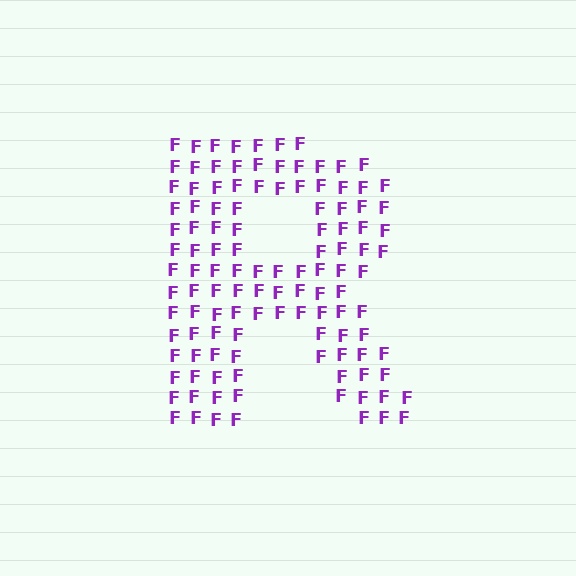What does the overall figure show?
The overall figure shows the letter R.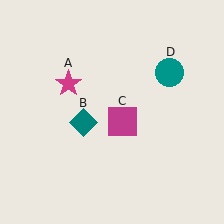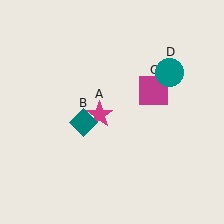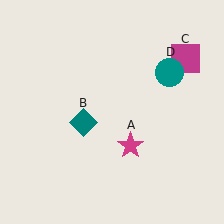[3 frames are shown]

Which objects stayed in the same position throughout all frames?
Teal diamond (object B) and teal circle (object D) remained stationary.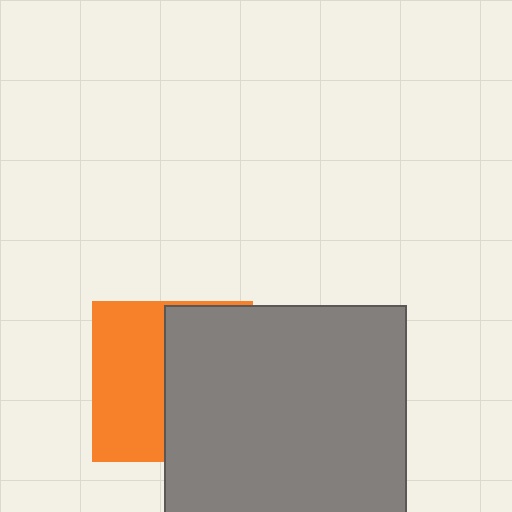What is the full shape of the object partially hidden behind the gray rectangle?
The partially hidden object is an orange square.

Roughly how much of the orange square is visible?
About half of it is visible (roughly 46%).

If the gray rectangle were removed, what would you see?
You would see the complete orange square.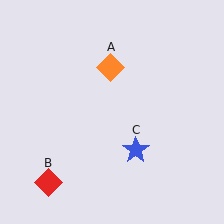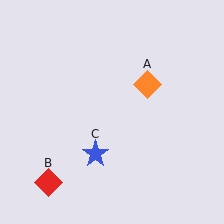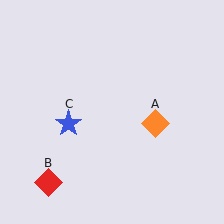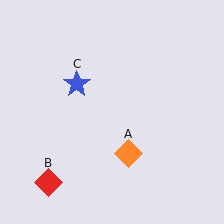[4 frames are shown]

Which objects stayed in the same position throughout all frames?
Red diamond (object B) remained stationary.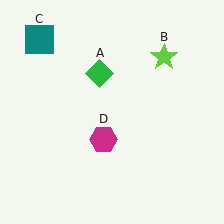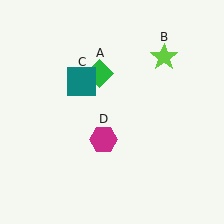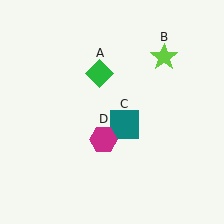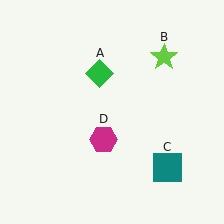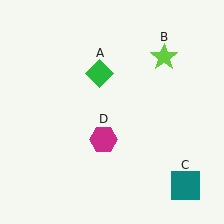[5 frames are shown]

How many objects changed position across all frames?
1 object changed position: teal square (object C).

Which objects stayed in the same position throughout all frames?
Green diamond (object A) and lime star (object B) and magenta hexagon (object D) remained stationary.